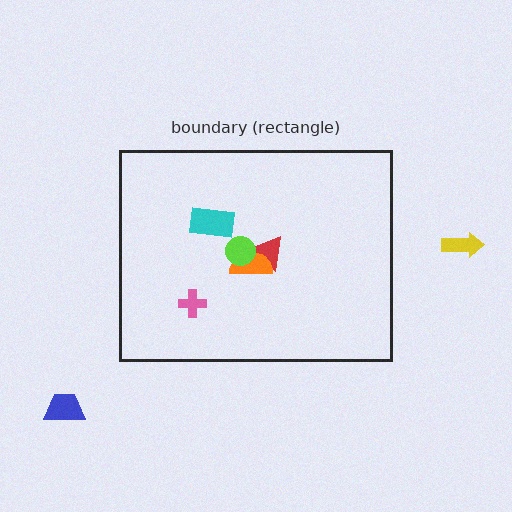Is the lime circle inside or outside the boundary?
Inside.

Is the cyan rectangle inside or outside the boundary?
Inside.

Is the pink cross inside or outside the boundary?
Inside.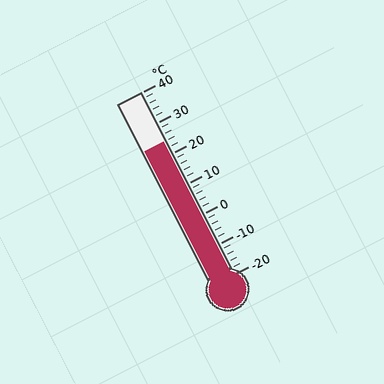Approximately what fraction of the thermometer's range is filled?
The thermometer is filled to approximately 75% of its range.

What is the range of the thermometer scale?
The thermometer scale ranges from -20°C to 40°C.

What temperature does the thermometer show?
The thermometer shows approximately 24°C.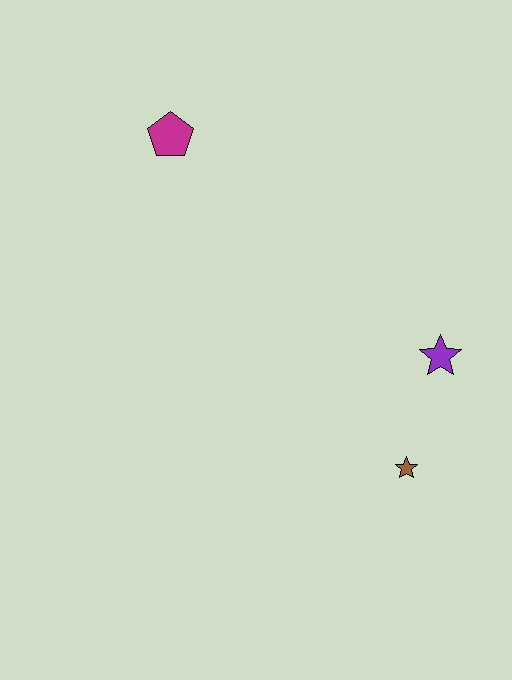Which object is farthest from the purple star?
The magenta pentagon is farthest from the purple star.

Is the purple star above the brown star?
Yes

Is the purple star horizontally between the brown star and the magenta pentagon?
No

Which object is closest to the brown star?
The purple star is closest to the brown star.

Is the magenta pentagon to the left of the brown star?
Yes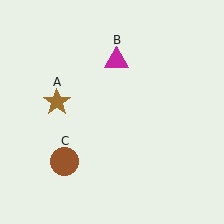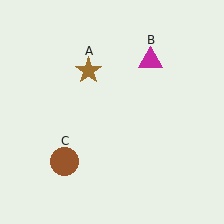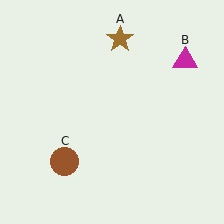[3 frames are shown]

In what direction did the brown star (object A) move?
The brown star (object A) moved up and to the right.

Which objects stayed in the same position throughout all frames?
Brown circle (object C) remained stationary.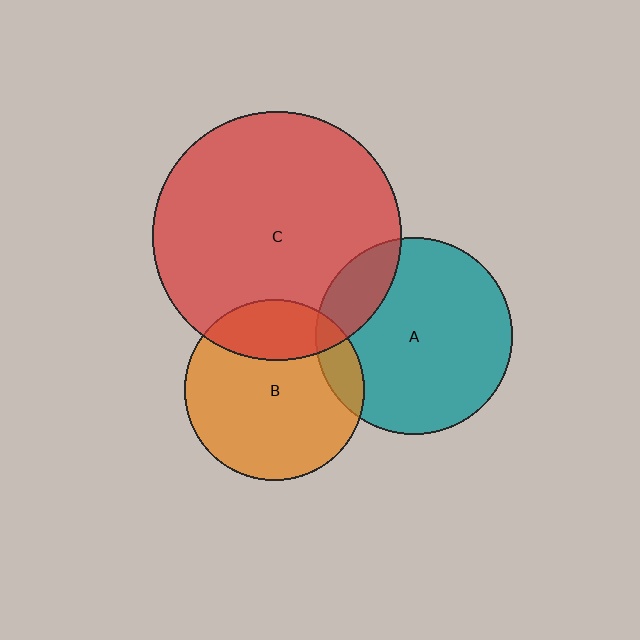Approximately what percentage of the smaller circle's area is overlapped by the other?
Approximately 25%.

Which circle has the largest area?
Circle C (red).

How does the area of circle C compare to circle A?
Approximately 1.6 times.